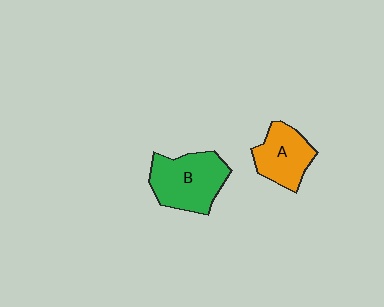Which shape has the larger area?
Shape B (green).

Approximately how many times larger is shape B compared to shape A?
Approximately 1.4 times.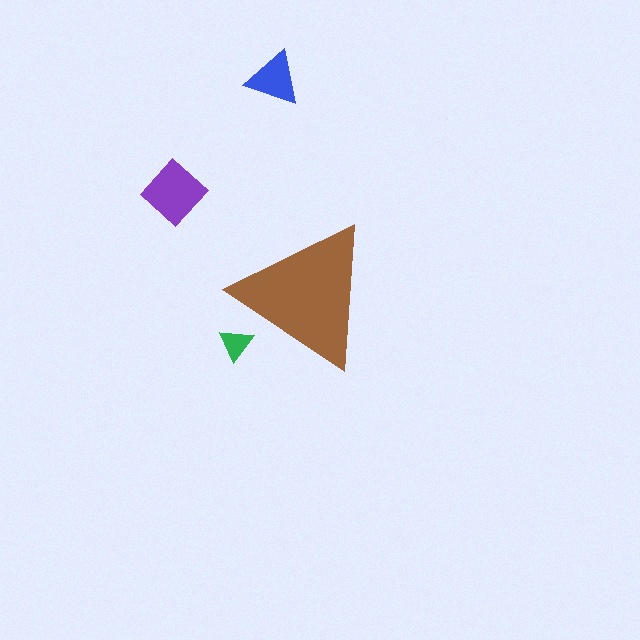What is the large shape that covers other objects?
A brown triangle.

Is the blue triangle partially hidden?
No, the blue triangle is fully visible.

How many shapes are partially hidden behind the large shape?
1 shape is partially hidden.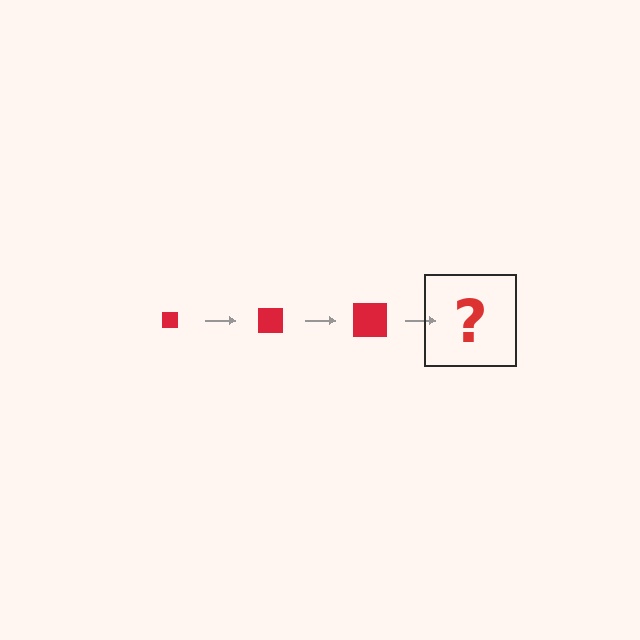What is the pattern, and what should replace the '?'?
The pattern is that the square gets progressively larger each step. The '?' should be a red square, larger than the previous one.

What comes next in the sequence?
The next element should be a red square, larger than the previous one.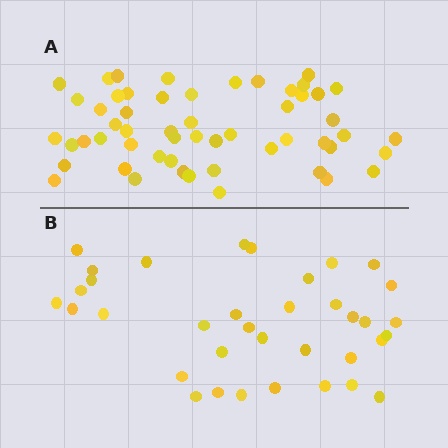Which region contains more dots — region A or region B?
Region A (the top region) has more dots.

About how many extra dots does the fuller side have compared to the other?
Region A has approximately 20 more dots than region B.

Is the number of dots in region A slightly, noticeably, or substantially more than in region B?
Region A has substantially more. The ratio is roughly 1.5 to 1.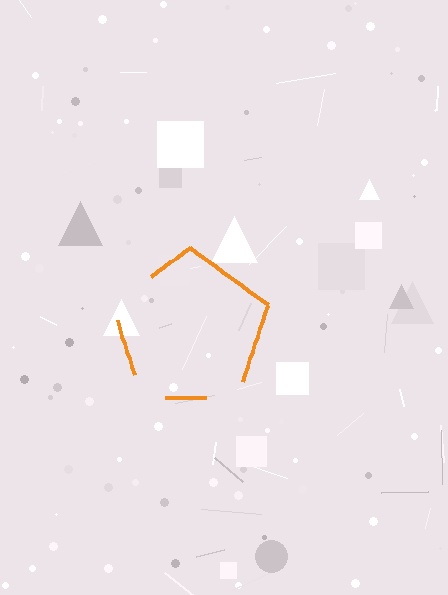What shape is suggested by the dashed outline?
The dashed outline suggests a pentagon.